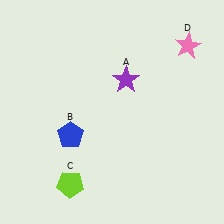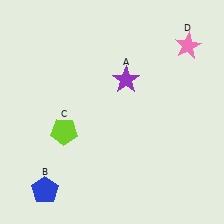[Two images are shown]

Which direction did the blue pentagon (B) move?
The blue pentagon (B) moved down.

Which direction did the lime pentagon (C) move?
The lime pentagon (C) moved up.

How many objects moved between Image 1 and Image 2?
2 objects moved between the two images.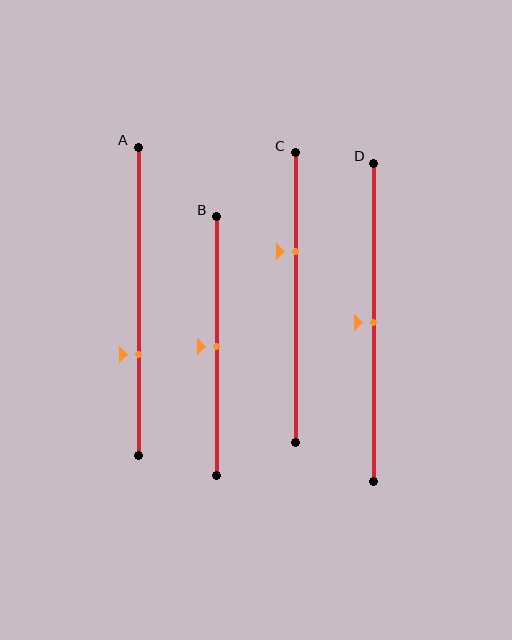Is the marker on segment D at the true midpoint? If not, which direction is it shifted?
Yes, the marker on segment D is at the true midpoint.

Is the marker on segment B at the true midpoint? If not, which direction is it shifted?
Yes, the marker on segment B is at the true midpoint.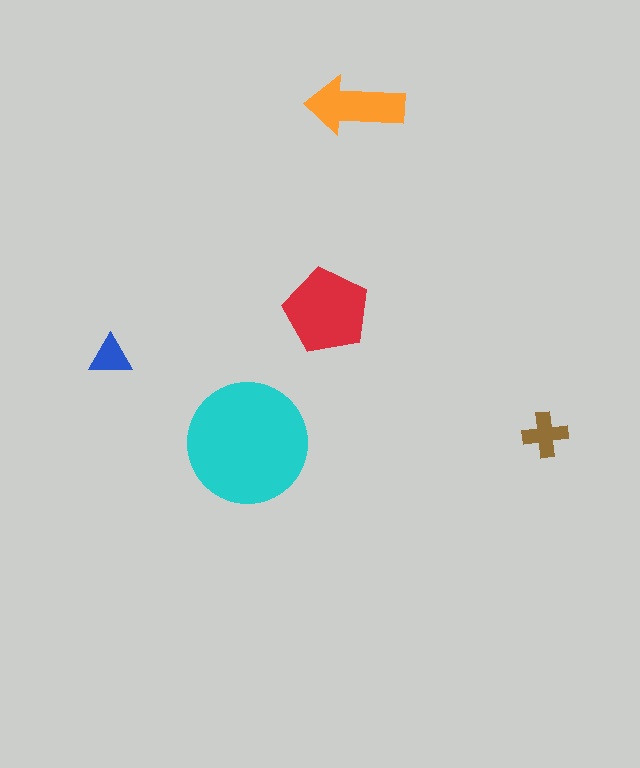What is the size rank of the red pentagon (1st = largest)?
2nd.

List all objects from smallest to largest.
The blue triangle, the brown cross, the orange arrow, the red pentagon, the cyan circle.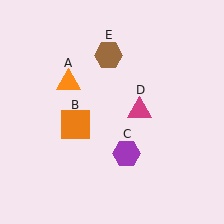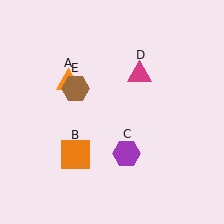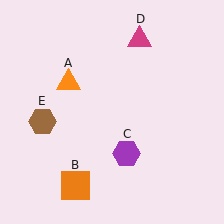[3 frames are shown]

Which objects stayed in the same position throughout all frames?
Orange triangle (object A) and purple hexagon (object C) remained stationary.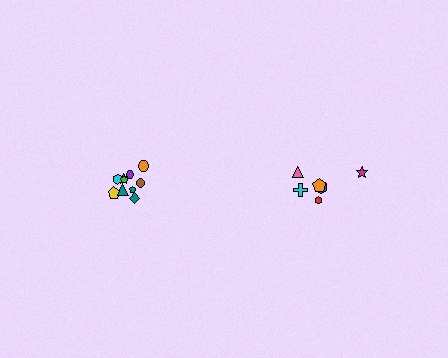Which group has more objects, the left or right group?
The left group.